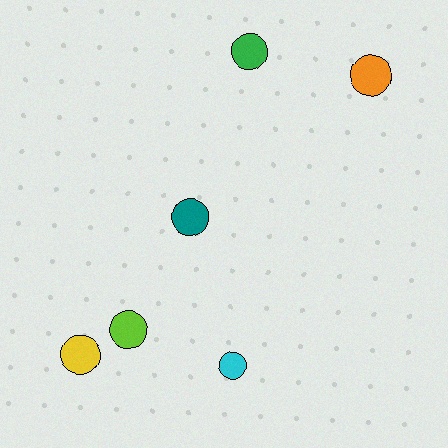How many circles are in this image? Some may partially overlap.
There are 6 circles.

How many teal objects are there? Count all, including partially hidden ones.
There is 1 teal object.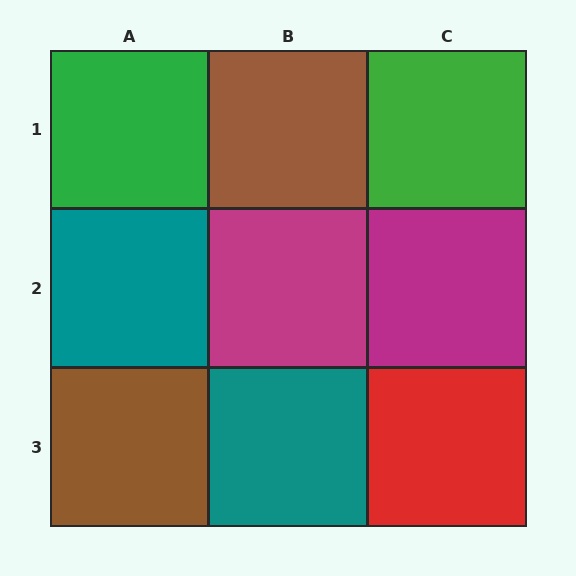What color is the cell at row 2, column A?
Teal.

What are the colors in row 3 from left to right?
Brown, teal, red.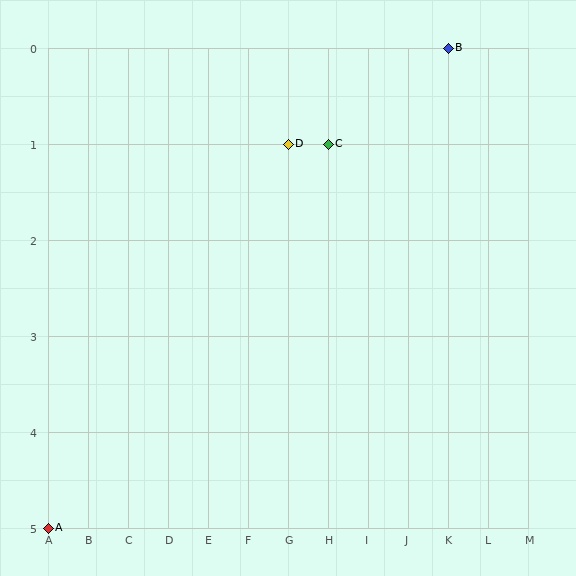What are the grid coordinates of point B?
Point B is at grid coordinates (K, 0).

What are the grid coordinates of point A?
Point A is at grid coordinates (A, 5).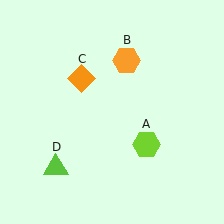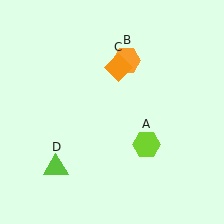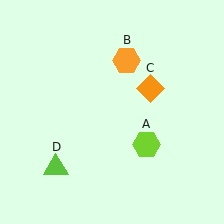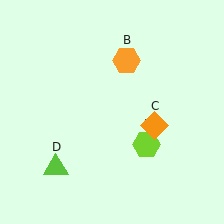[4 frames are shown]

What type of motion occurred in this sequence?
The orange diamond (object C) rotated clockwise around the center of the scene.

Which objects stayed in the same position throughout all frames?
Lime hexagon (object A) and orange hexagon (object B) and lime triangle (object D) remained stationary.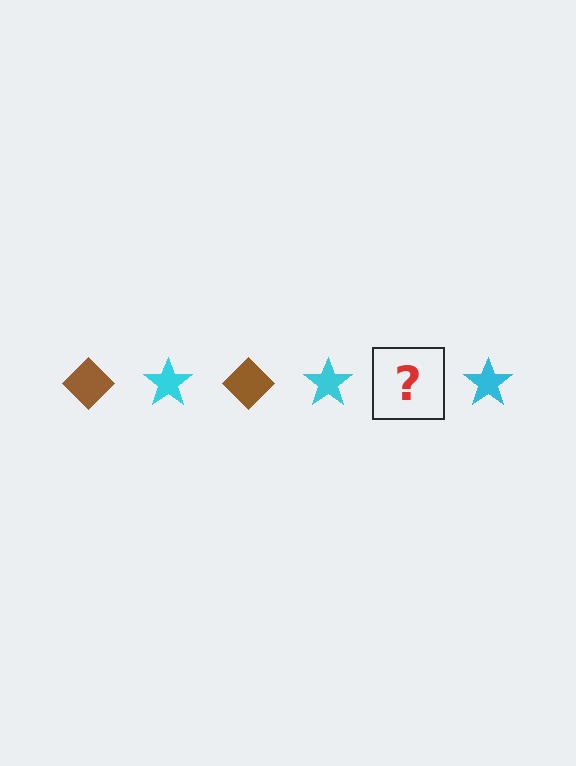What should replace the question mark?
The question mark should be replaced with a brown diamond.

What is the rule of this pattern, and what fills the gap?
The rule is that the pattern alternates between brown diamond and cyan star. The gap should be filled with a brown diamond.